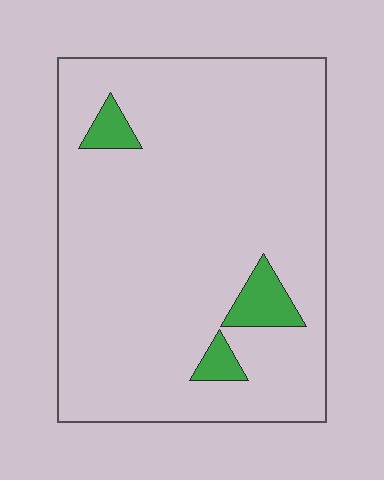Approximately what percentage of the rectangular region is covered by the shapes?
Approximately 5%.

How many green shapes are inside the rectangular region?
3.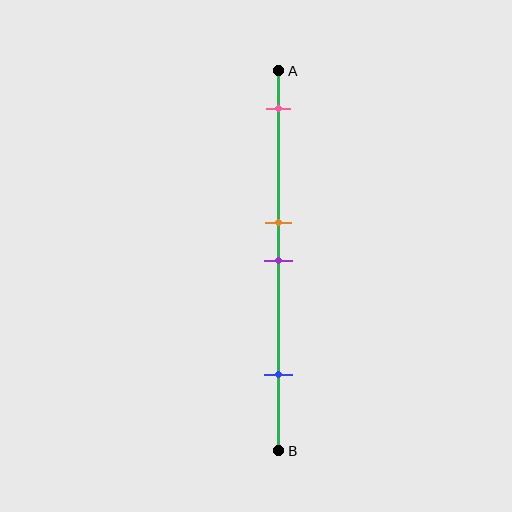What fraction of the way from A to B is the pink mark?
The pink mark is approximately 10% (0.1) of the way from A to B.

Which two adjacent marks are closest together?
The orange and purple marks are the closest adjacent pair.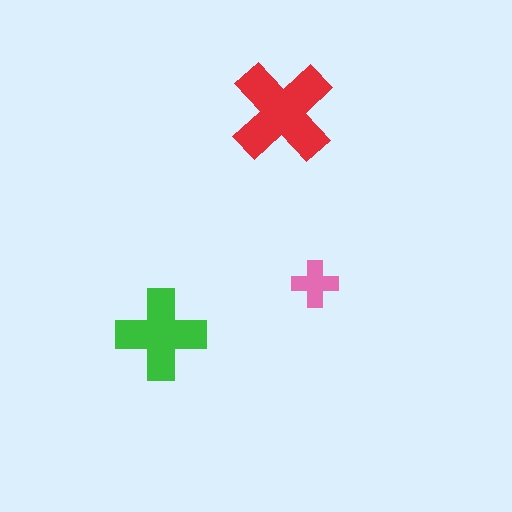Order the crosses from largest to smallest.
the red one, the green one, the pink one.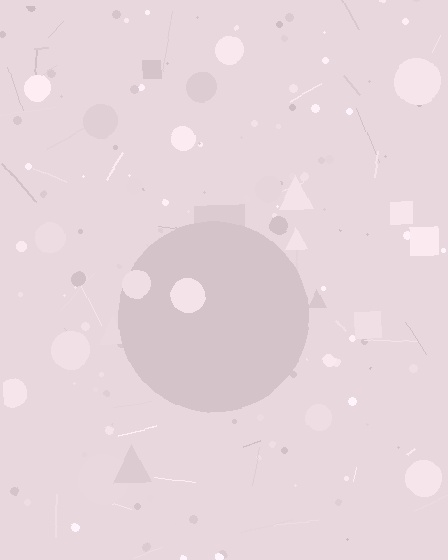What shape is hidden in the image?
A circle is hidden in the image.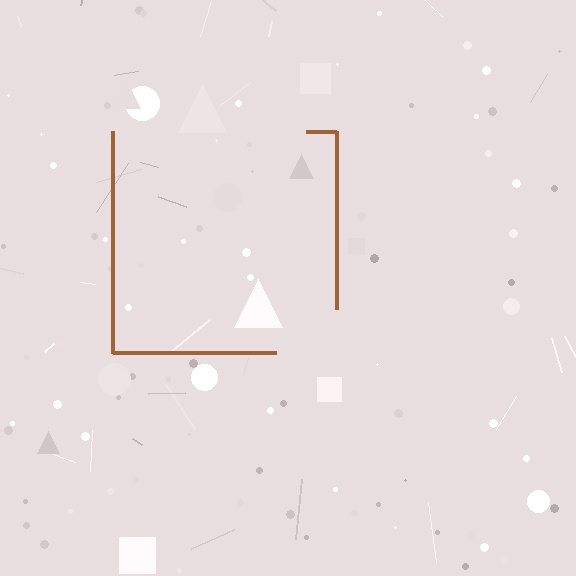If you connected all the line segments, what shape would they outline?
They would outline a square.